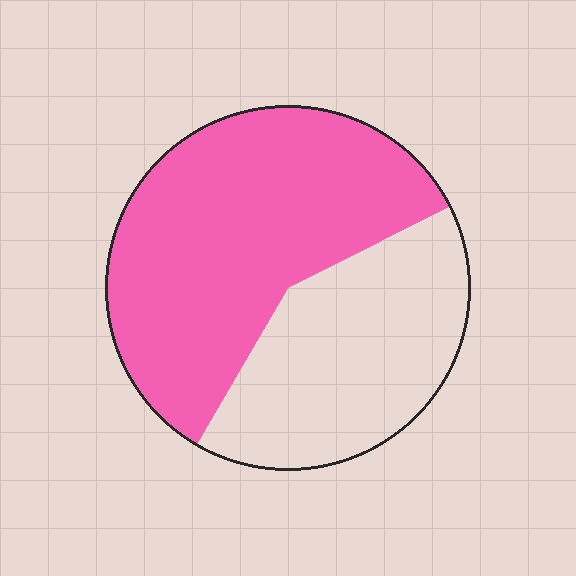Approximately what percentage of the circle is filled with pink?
Approximately 60%.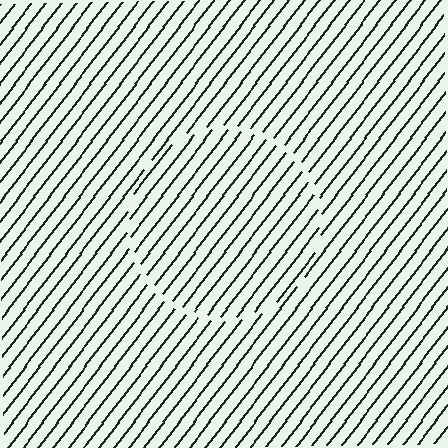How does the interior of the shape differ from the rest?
The interior of the shape contains the same grating, shifted by half a period — the contour is defined by the phase discontinuity where line-ends from the inner and outer gratings abut.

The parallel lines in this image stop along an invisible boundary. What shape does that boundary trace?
An illusory circle. The interior of the shape contains the same grating, shifted by half a period — the contour is defined by the phase discontinuity where line-ends from the inner and outer gratings abut.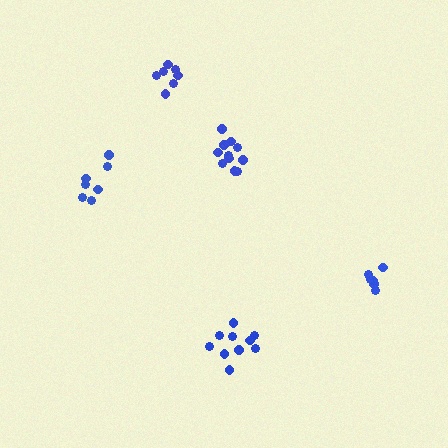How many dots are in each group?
Group 1: 10 dots, Group 2: 7 dots, Group 3: 7 dots, Group 4: 6 dots, Group 5: 11 dots (41 total).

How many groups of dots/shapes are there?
There are 5 groups.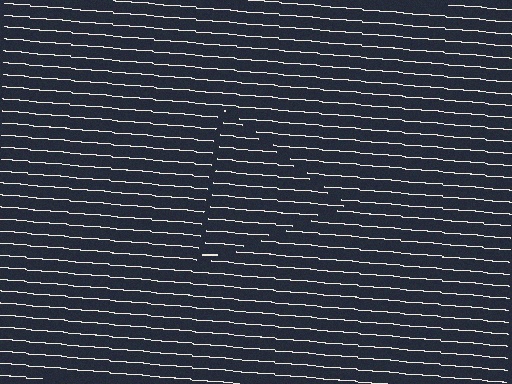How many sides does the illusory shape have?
3 sides — the line-ends trace a triangle.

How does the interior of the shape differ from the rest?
The interior of the shape contains the same grating, shifted by half a period — the contour is defined by the phase discontinuity where line-ends from the inner and outer gratings abut.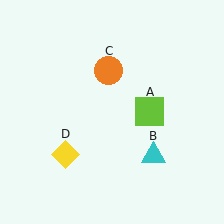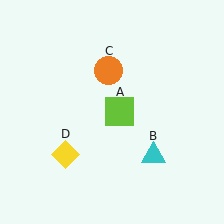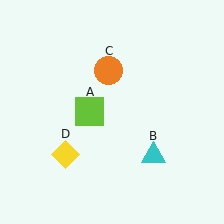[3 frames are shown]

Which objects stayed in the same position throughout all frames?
Cyan triangle (object B) and orange circle (object C) and yellow diamond (object D) remained stationary.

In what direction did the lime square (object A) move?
The lime square (object A) moved left.